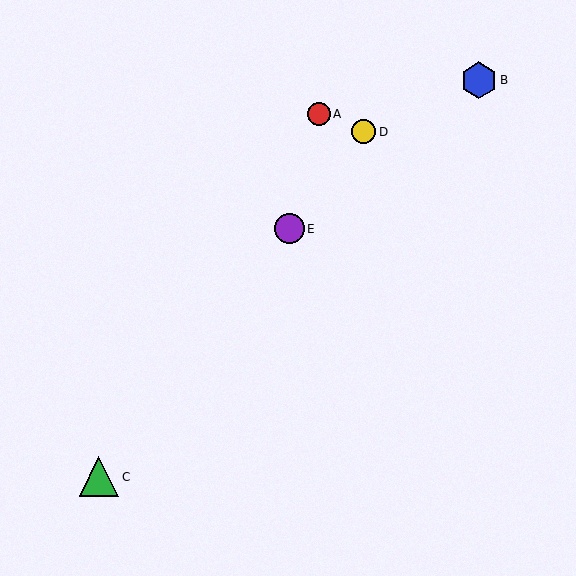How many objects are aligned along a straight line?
3 objects (C, D, E) are aligned along a straight line.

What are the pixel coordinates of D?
Object D is at (363, 132).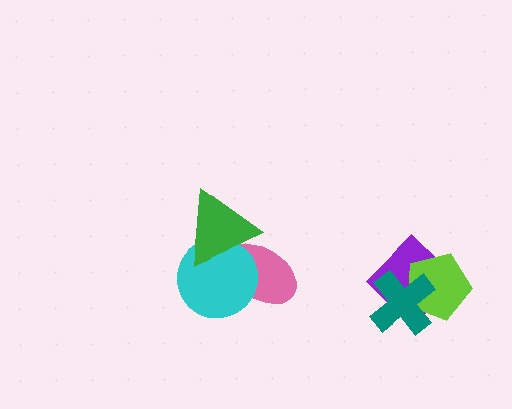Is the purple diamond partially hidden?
Yes, it is partially covered by another shape.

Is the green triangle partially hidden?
No, no other shape covers it.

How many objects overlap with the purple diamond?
2 objects overlap with the purple diamond.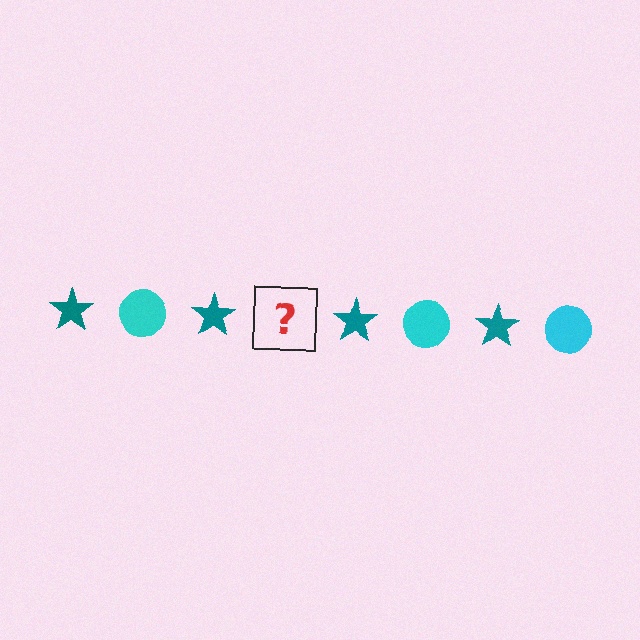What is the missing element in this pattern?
The missing element is a cyan circle.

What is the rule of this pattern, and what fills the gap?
The rule is that the pattern alternates between teal star and cyan circle. The gap should be filled with a cyan circle.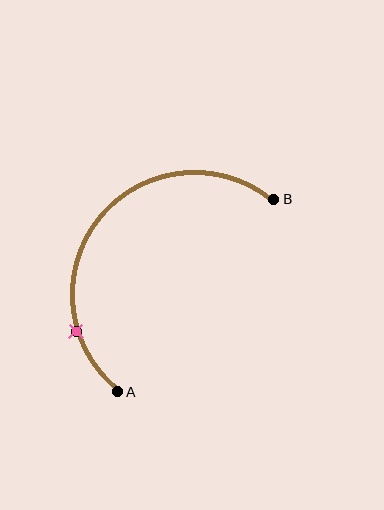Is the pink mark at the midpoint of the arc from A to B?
No. The pink mark lies on the arc but is closer to endpoint A. The arc midpoint would be at the point on the curve equidistant along the arc from both A and B.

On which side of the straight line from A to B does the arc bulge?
The arc bulges above and to the left of the straight line connecting A and B.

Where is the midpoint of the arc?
The arc midpoint is the point on the curve farthest from the straight line joining A and B. It sits above and to the left of that line.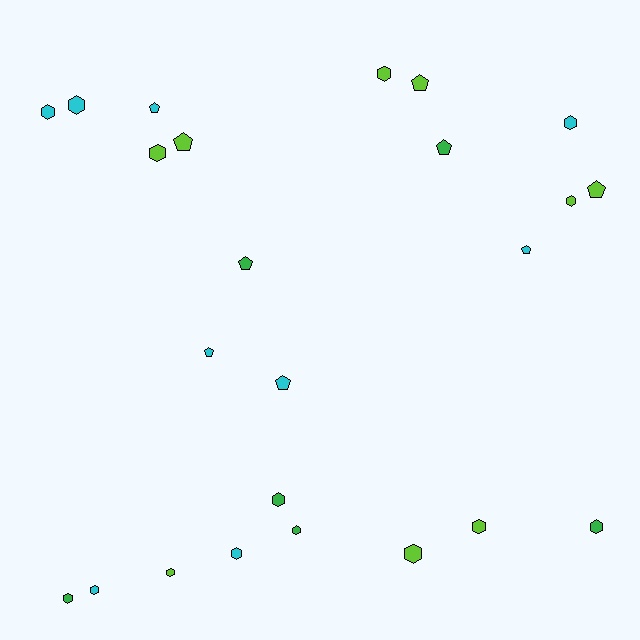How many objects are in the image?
There are 24 objects.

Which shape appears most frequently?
Hexagon, with 15 objects.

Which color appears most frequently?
Lime, with 9 objects.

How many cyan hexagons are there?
There are 5 cyan hexagons.